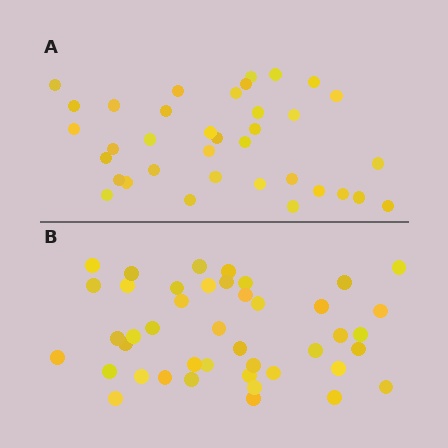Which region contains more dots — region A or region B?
Region B (the bottom region) has more dots.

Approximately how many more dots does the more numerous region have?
Region B has roughly 8 or so more dots than region A.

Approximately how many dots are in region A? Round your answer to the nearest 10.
About 40 dots. (The exact count is 36, which rounds to 40.)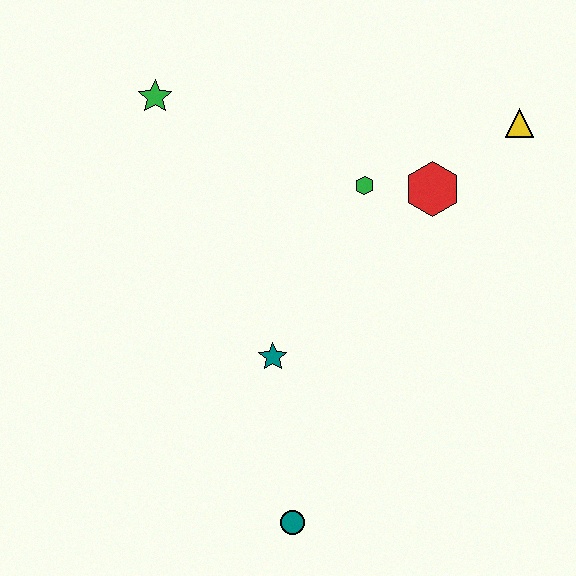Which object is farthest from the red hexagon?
The teal circle is farthest from the red hexagon.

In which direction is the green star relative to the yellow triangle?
The green star is to the left of the yellow triangle.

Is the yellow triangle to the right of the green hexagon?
Yes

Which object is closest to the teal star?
The teal circle is closest to the teal star.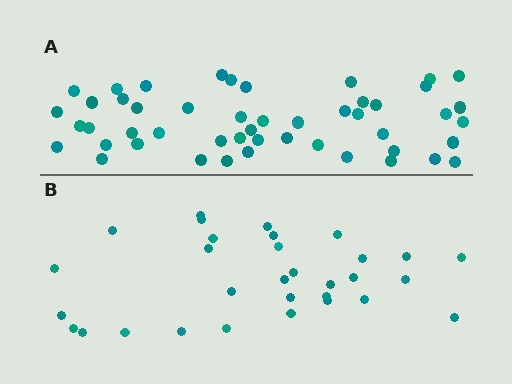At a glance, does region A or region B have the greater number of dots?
Region A (the top region) has more dots.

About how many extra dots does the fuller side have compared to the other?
Region A has approximately 20 more dots than region B.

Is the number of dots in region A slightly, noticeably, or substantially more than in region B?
Region A has substantially more. The ratio is roughly 1.6 to 1.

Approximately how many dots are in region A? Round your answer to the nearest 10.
About 50 dots. (The exact count is 49, which rounds to 50.)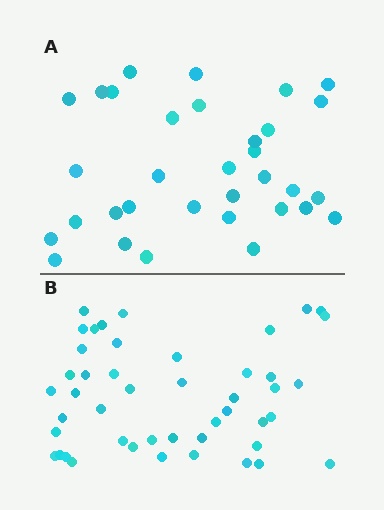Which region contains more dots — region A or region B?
Region B (the bottom region) has more dots.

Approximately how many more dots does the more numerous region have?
Region B has approximately 15 more dots than region A.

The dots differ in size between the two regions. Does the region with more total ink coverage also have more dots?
No. Region A has more total ink coverage because its dots are larger, but region B actually contains more individual dots. Total area can be misleading — the number of items is what matters here.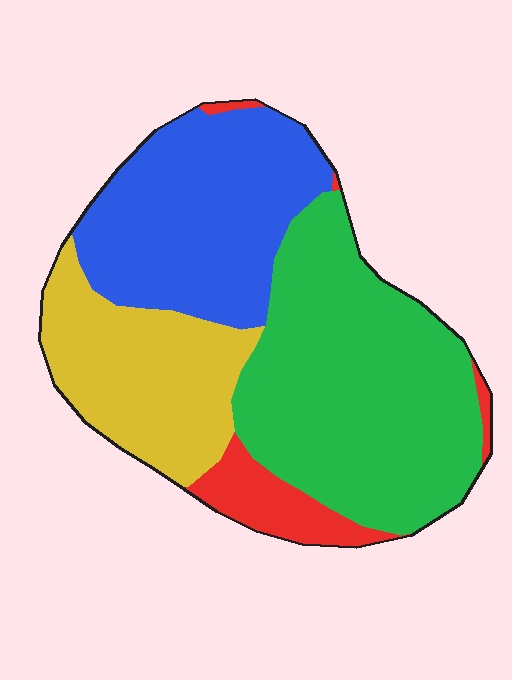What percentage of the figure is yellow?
Yellow covers 22% of the figure.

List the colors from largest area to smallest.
From largest to smallest: green, blue, yellow, red.